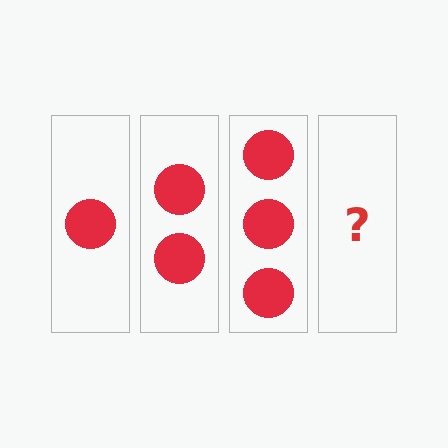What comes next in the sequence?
The next element should be 4 circles.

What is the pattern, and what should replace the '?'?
The pattern is that each step adds one more circle. The '?' should be 4 circles.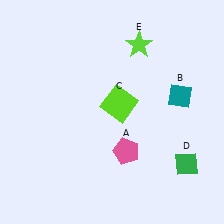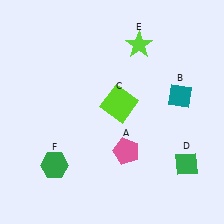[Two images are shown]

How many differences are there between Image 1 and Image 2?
There is 1 difference between the two images.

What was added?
A green hexagon (F) was added in Image 2.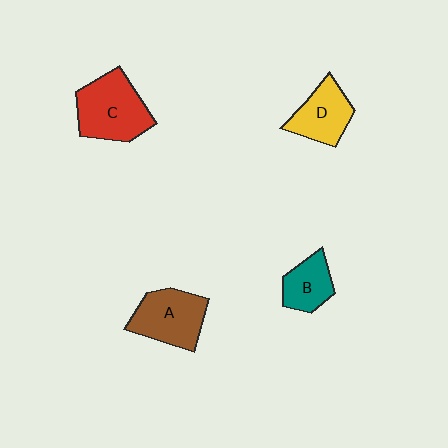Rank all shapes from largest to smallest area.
From largest to smallest: C (red), A (brown), D (yellow), B (teal).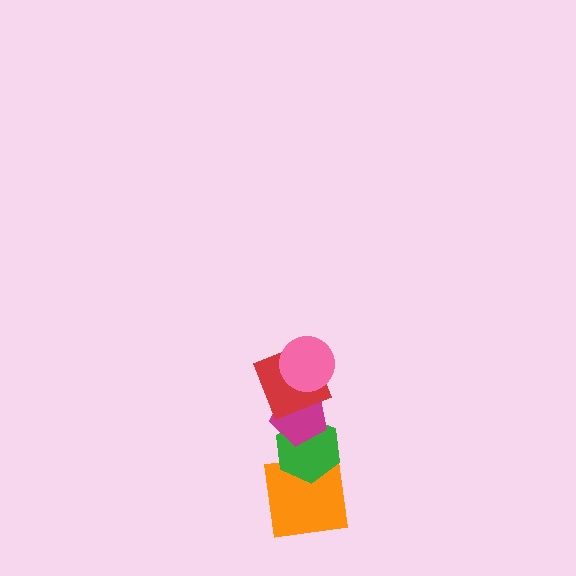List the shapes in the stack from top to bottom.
From top to bottom: the pink circle, the red square, the magenta pentagon, the green hexagon, the orange square.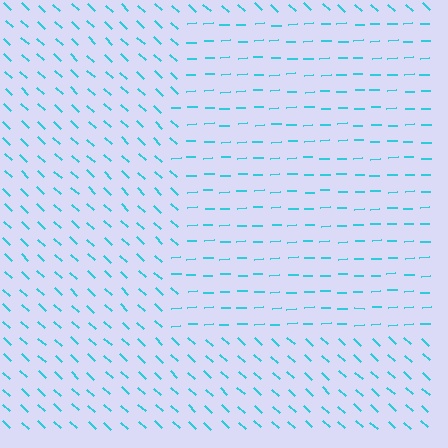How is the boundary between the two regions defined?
The boundary is defined purely by a change in line orientation (approximately 45 degrees difference). All lines are the same color and thickness.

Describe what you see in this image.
The image is filled with small cyan line segments. A rectangle region in the image has lines oriented differently from the surrounding lines, creating a visible texture boundary.